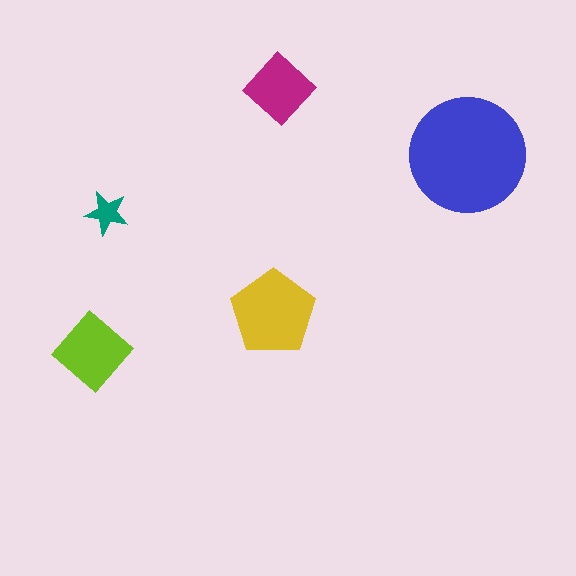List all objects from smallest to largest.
The teal star, the magenta diamond, the lime diamond, the yellow pentagon, the blue circle.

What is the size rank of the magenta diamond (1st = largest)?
4th.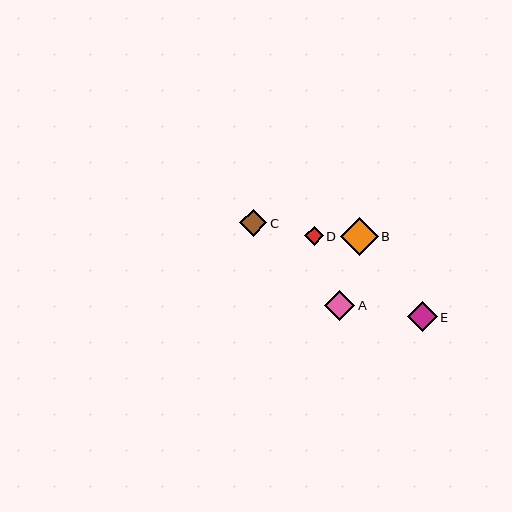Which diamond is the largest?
Diamond B is the largest with a size of approximately 37 pixels.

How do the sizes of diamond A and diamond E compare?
Diamond A and diamond E are approximately the same size.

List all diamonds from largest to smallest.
From largest to smallest: B, A, E, C, D.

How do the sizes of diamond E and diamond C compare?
Diamond E and diamond C are approximately the same size.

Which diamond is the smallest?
Diamond D is the smallest with a size of approximately 18 pixels.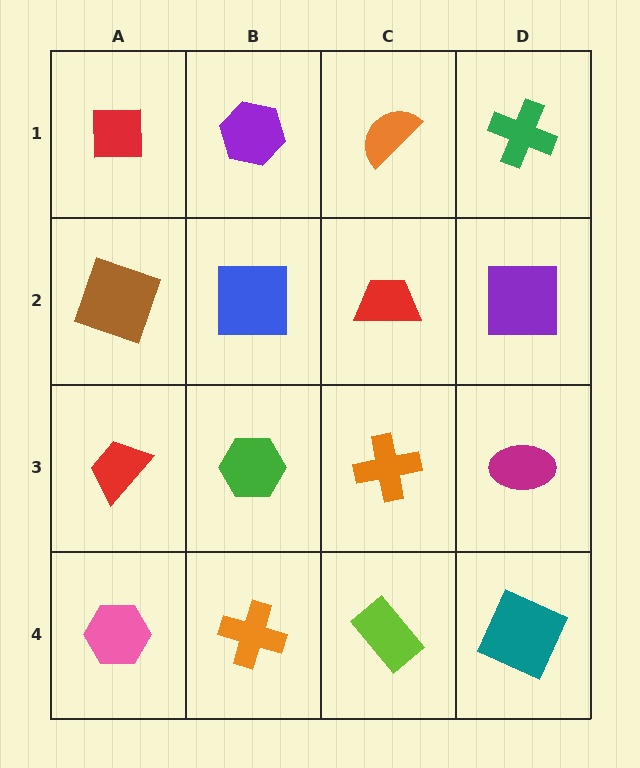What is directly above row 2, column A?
A red square.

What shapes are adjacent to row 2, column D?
A green cross (row 1, column D), a magenta ellipse (row 3, column D), a red trapezoid (row 2, column C).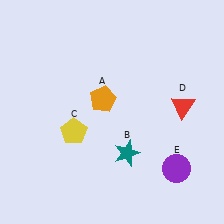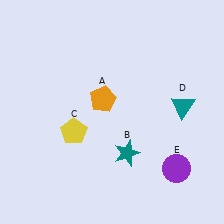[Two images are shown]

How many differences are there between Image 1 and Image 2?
There is 1 difference between the two images.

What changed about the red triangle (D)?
In Image 1, D is red. In Image 2, it changed to teal.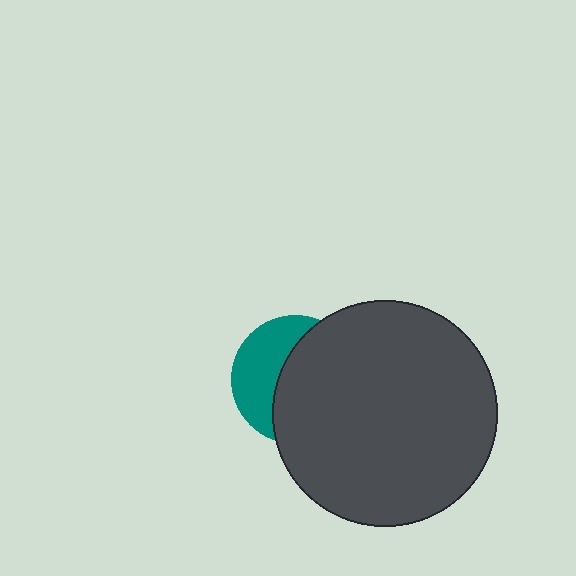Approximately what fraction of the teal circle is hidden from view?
Roughly 61% of the teal circle is hidden behind the dark gray circle.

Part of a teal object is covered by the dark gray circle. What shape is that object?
It is a circle.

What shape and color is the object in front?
The object in front is a dark gray circle.